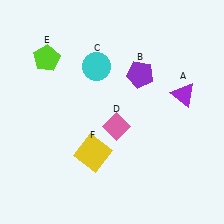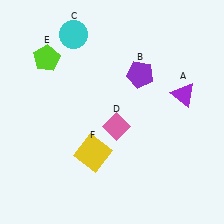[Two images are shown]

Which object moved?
The cyan circle (C) moved up.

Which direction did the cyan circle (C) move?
The cyan circle (C) moved up.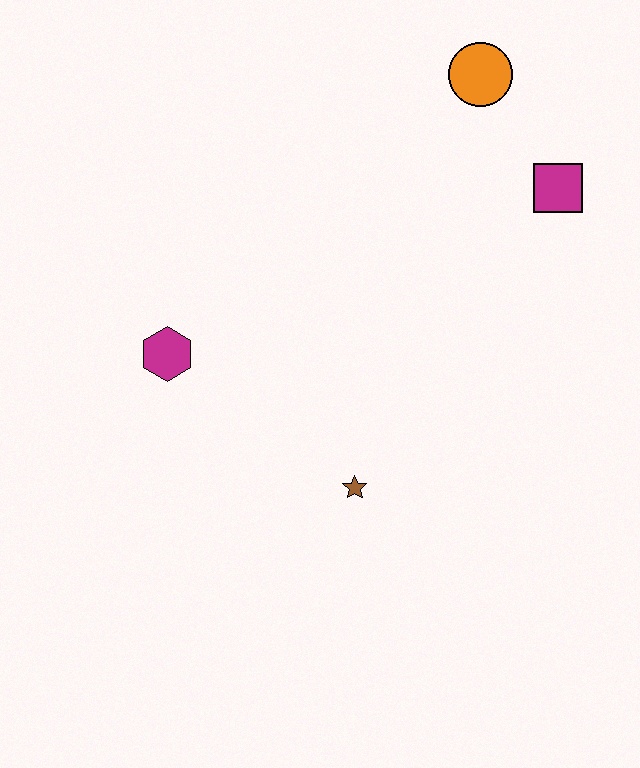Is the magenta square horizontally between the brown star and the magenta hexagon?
No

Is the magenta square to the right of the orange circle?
Yes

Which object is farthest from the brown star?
The orange circle is farthest from the brown star.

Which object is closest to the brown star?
The magenta hexagon is closest to the brown star.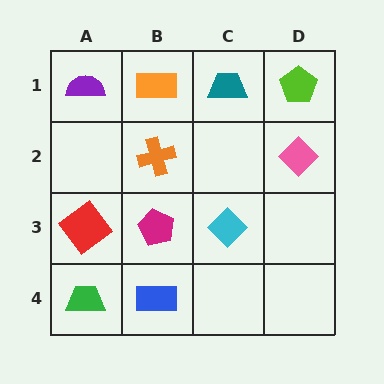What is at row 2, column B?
An orange cross.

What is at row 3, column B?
A magenta pentagon.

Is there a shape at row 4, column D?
No, that cell is empty.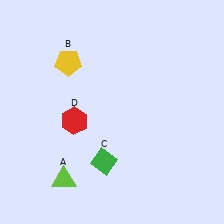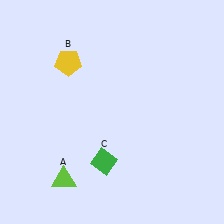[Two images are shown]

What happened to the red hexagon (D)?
The red hexagon (D) was removed in Image 2. It was in the bottom-left area of Image 1.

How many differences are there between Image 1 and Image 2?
There is 1 difference between the two images.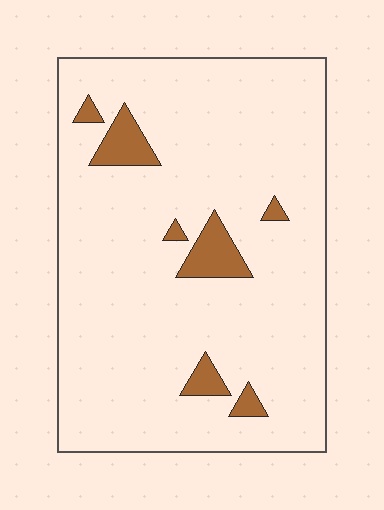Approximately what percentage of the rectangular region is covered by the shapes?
Approximately 10%.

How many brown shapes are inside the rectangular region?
7.